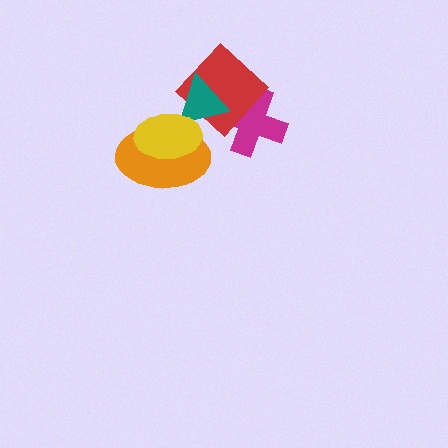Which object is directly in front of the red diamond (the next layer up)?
The teal triangle is directly in front of the red diamond.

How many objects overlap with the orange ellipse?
2 objects overlap with the orange ellipse.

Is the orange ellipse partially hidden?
Yes, it is partially covered by another shape.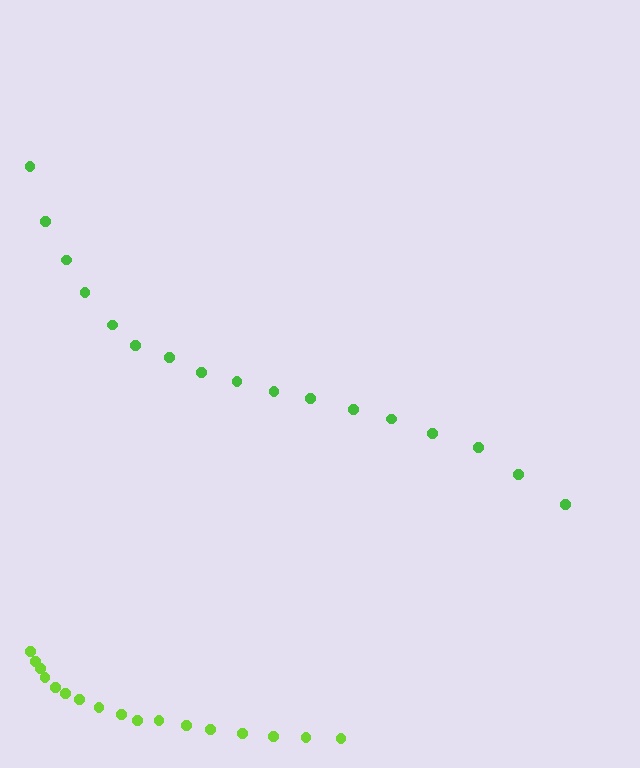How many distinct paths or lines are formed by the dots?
There are 2 distinct paths.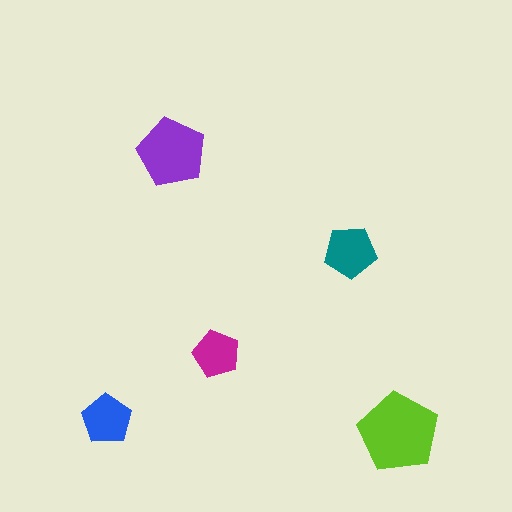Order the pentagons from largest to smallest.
the lime one, the purple one, the teal one, the blue one, the magenta one.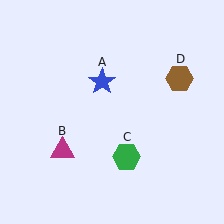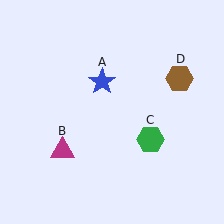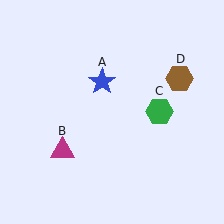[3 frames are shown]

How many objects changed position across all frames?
1 object changed position: green hexagon (object C).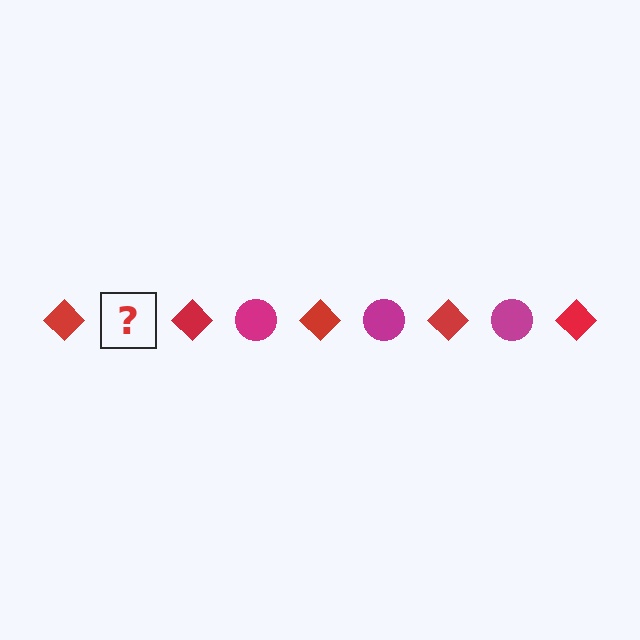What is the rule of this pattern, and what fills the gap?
The rule is that the pattern alternates between red diamond and magenta circle. The gap should be filled with a magenta circle.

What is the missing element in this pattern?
The missing element is a magenta circle.